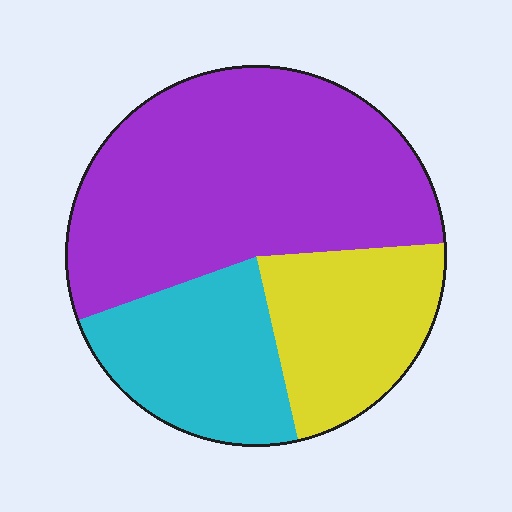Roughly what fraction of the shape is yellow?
Yellow takes up about one fifth (1/5) of the shape.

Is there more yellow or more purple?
Purple.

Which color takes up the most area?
Purple, at roughly 55%.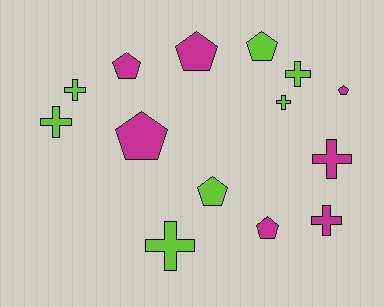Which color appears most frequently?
Magenta, with 7 objects.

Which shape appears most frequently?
Cross, with 7 objects.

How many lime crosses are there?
There are 5 lime crosses.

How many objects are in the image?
There are 14 objects.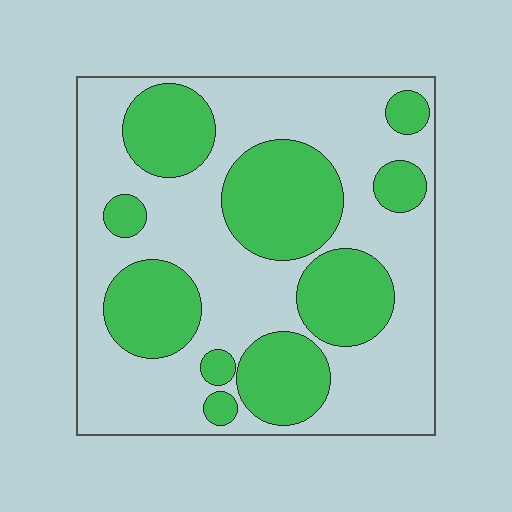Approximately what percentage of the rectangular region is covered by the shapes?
Approximately 40%.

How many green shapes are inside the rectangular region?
10.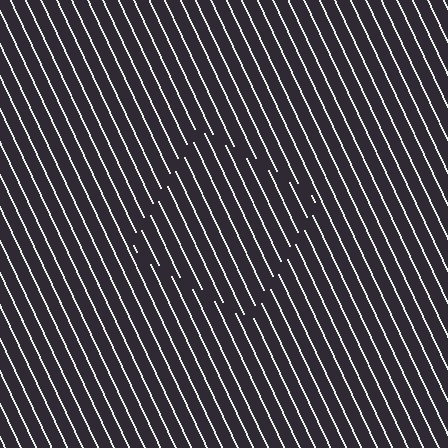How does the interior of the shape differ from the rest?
The interior of the shape contains the same grating, shifted by half a period — the contour is defined by the phase discontinuity where line-ends from the inner and outer gratings abut.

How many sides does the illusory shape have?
4 sides — the line-ends trace a square.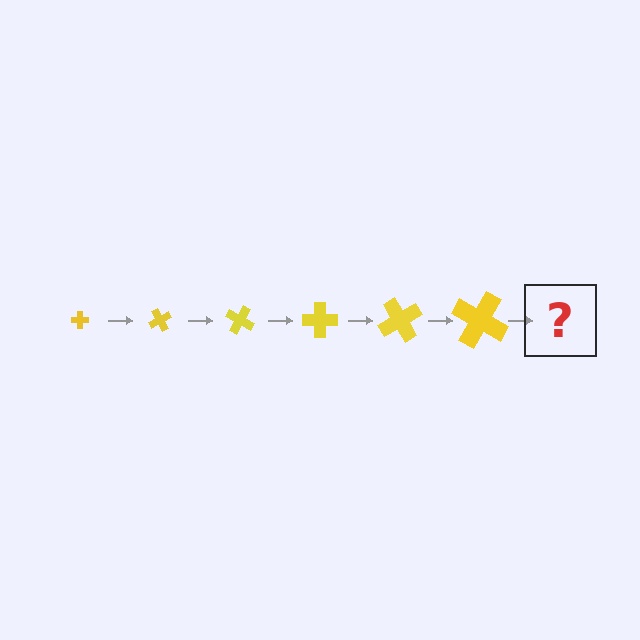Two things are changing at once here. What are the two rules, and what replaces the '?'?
The two rules are that the cross grows larger each step and it rotates 60 degrees each step. The '?' should be a cross, larger than the previous one and rotated 360 degrees from the start.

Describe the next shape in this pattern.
It should be a cross, larger than the previous one and rotated 360 degrees from the start.